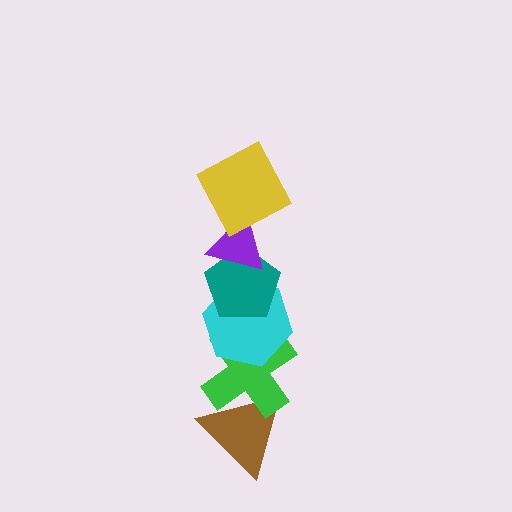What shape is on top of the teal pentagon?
The purple triangle is on top of the teal pentagon.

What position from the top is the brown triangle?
The brown triangle is 6th from the top.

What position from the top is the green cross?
The green cross is 5th from the top.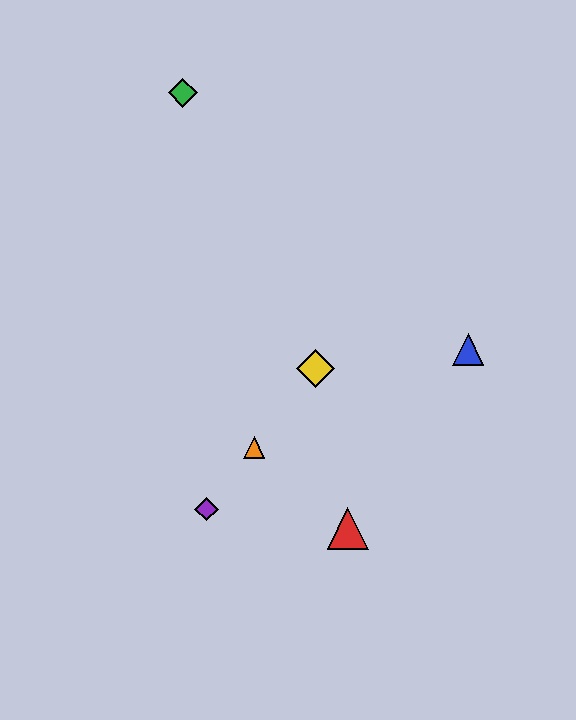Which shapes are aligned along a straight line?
The yellow diamond, the purple diamond, the orange triangle are aligned along a straight line.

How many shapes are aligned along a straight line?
3 shapes (the yellow diamond, the purple diamond, the orange triangle) are aligned along a straight line.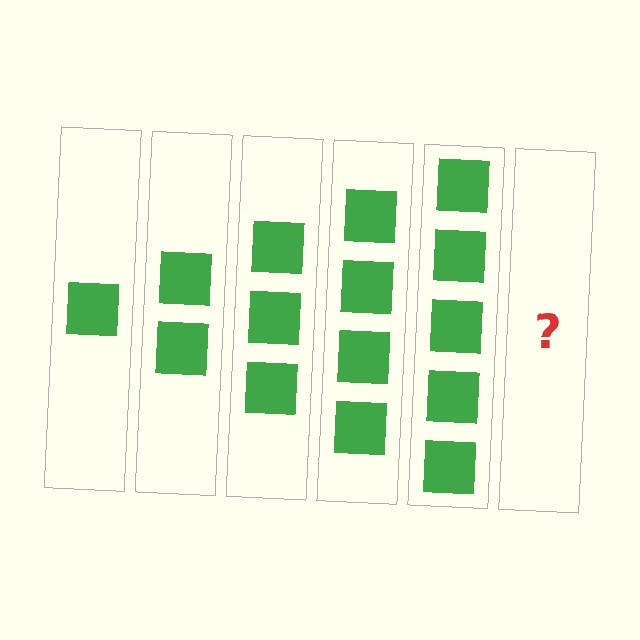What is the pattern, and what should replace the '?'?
The pattern is that each step adds one more square. The '?' should be 6 squares.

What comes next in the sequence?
The next element should be 6 squares.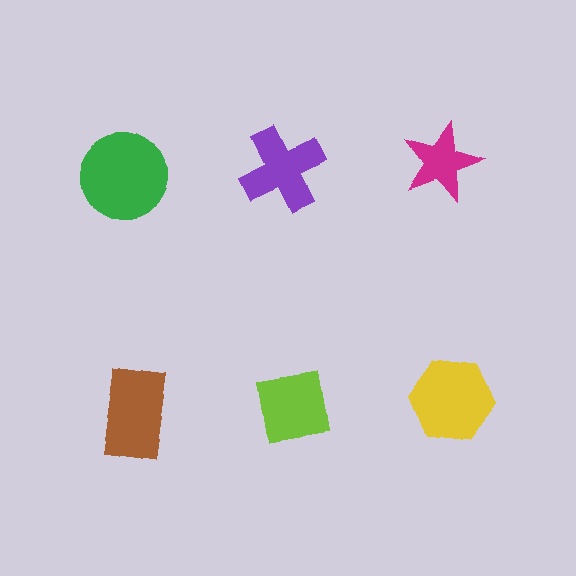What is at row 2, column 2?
A lime square.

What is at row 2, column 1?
A brown rectangle.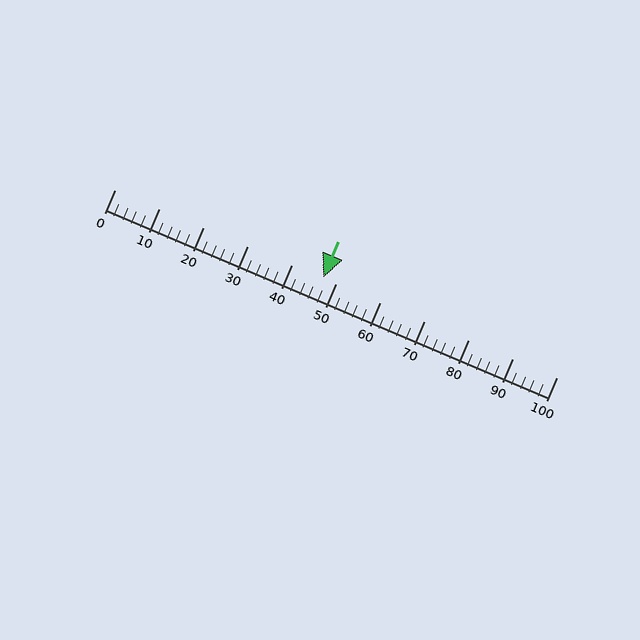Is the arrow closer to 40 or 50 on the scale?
The arrow is closer to 50.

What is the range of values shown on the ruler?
The ruler shows values from 0 to 100.